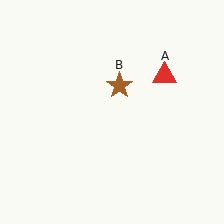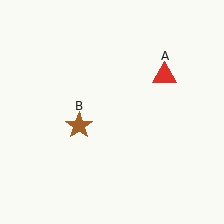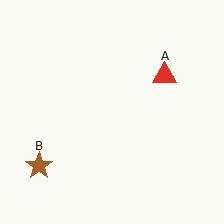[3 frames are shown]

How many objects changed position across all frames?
1 object changed position: brown star (object B).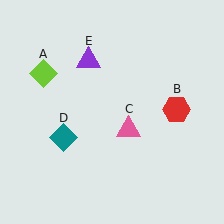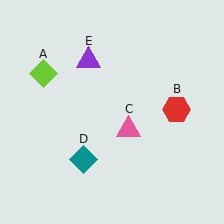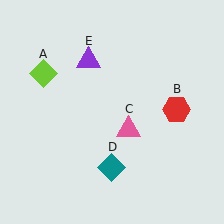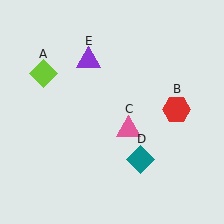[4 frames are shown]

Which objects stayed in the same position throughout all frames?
Lime diamond (object A) and red hexagon (object B) and pink triangle (object C) and purple triangle (object E) remained stationary.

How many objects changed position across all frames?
1 object changed position: teal diamond (object D).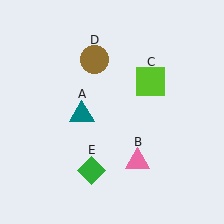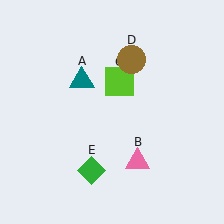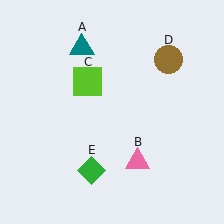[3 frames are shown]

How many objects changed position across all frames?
3 objects changed position: teal triangle (object A), lime square (object C), brown circle (object D).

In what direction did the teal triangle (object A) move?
The teal triangle (object A) moved up.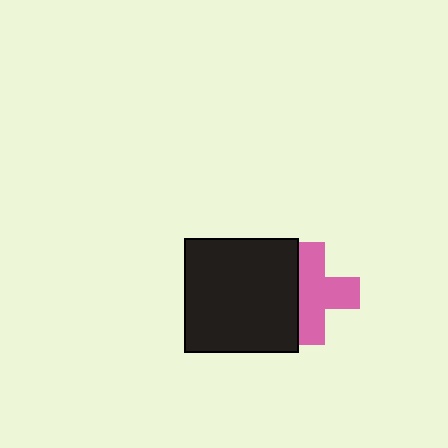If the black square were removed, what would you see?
You would see the complete pink cross.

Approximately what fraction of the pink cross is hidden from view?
Roughly 32% of the pink cross is hidden behind the black square.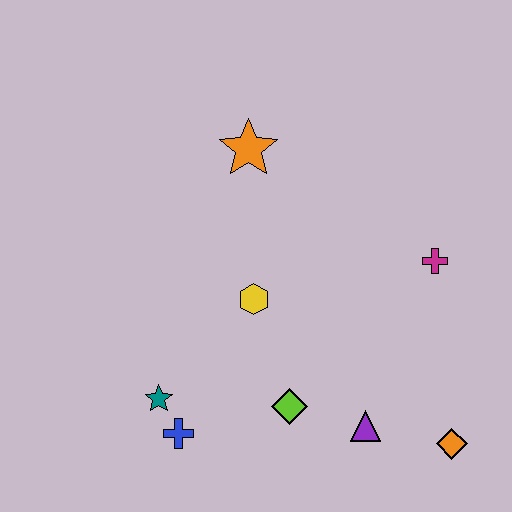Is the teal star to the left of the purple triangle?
Yes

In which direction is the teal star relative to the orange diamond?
The teal star is to the left of the orange diamond.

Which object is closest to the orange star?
The yellow hexagon is closest to the orange star.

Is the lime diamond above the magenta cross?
No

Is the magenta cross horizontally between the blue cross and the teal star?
No